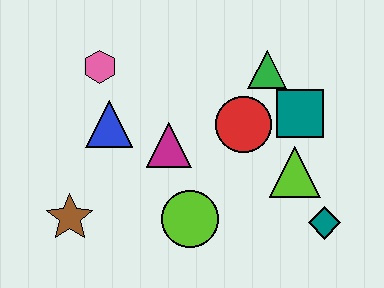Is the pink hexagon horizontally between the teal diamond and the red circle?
No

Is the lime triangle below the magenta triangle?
Yes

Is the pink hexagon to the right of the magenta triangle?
No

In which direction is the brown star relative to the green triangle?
The brown star is to the left of the green triangle.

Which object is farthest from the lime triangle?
The brown star is farthest from the lime triangle.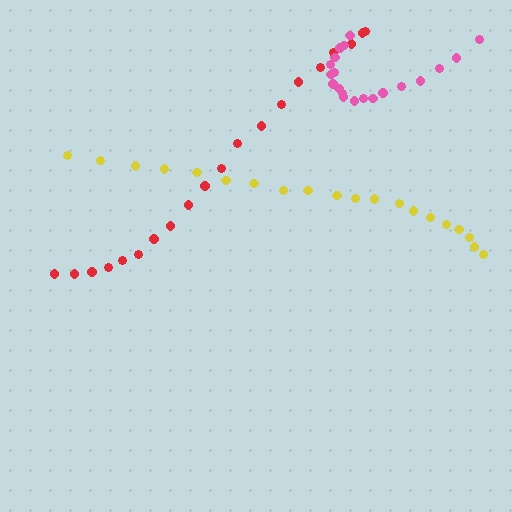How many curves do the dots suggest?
There are 3 distinct paths.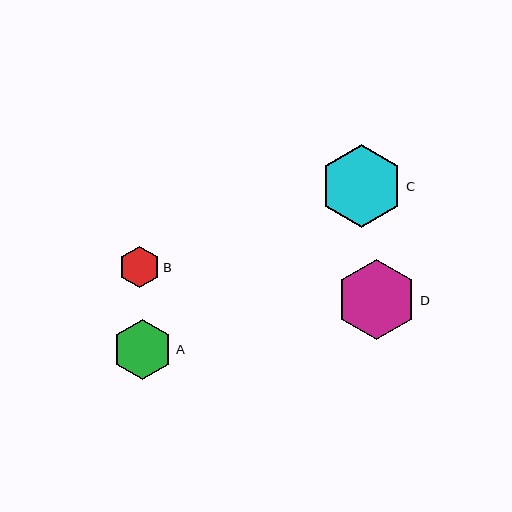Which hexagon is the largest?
Hexagon C is the largest with a size of approximately 83 pixels.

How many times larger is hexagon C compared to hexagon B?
Hexagon C is approximately 2.0 times the size of hexagon B.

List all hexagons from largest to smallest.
From largest to smallest: C, D, A, B.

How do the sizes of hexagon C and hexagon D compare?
Hexagon C and hexagon D are approximately the same size.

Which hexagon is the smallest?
Hexagon B is the smallest with a size of approximately 41 pixels.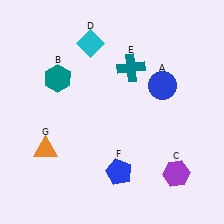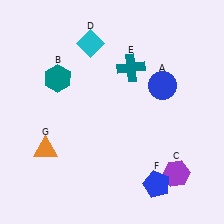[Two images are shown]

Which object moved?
The blue pentagon (F) moved right.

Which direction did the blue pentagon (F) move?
The blue pentagon (F) moved right.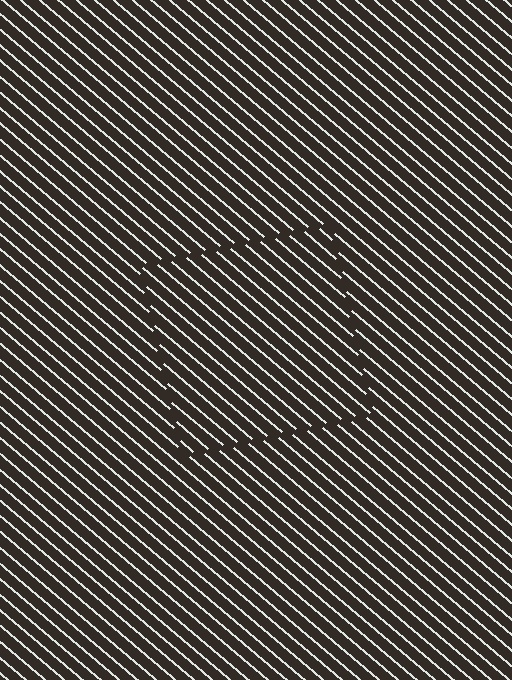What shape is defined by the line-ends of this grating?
An illusory square. The interior of the shape contains the same grating, shifted by half a period — the contour is defined by the phase discontinuity where line-ends from the inner and outer gratings abut.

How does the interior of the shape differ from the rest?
The interior of the shape contains the same grating, shifted by half a period — the contour is defined by the phase discontinuity where line-ends from the inner and outer gratings abut.